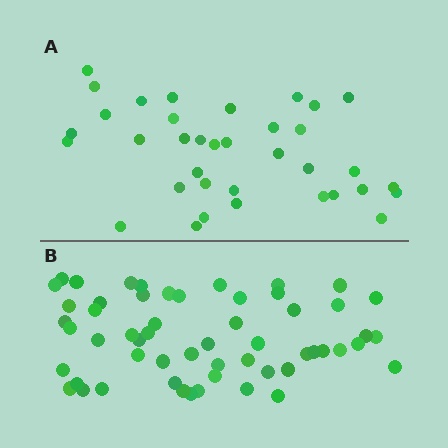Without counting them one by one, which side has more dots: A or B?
Region B (the bottom region) has more dots.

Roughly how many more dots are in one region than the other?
Region B has approximately 20 more dots than region A.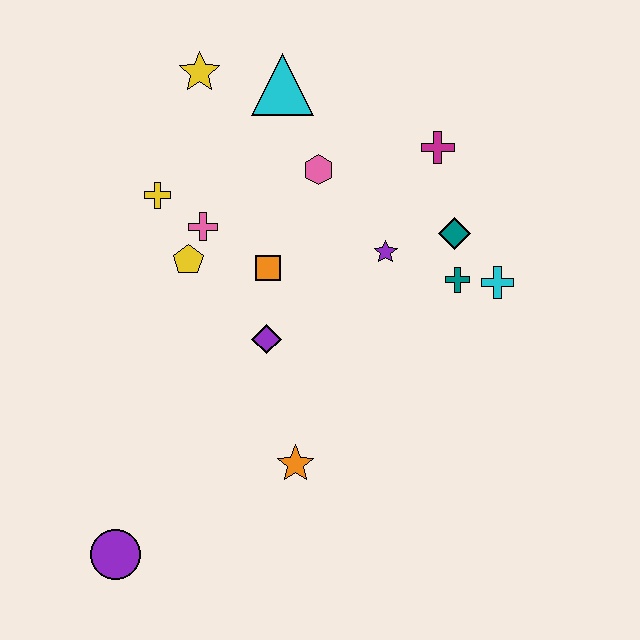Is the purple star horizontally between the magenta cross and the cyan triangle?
Yes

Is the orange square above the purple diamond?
Yes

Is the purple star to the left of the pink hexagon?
No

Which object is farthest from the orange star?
The yellow star is farthest from the orange star.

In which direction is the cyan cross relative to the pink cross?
The cyan cross is to the right of the pink cross.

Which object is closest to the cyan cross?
The teal cross is closest to the cyan cross.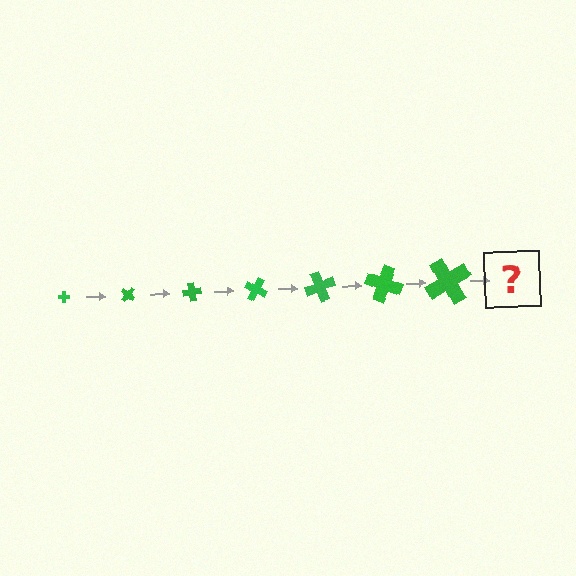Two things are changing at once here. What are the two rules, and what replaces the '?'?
The two rules are that the cross grows larger each step and it rotates 40 degrees each step. The '?' should be a cross, larger than the previous one and rotated 280 degrees from the start.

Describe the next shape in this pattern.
It should be a cross, larger than the previous one and rotated 280 degrees from the start.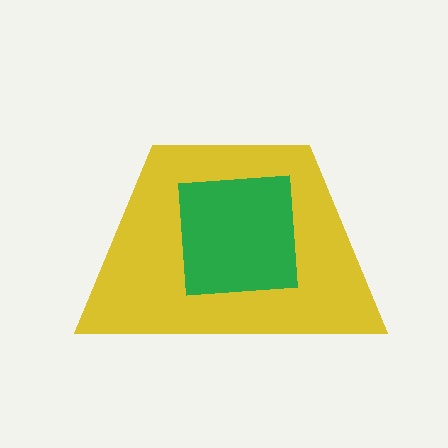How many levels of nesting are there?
2.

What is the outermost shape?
The yellow trapezoid.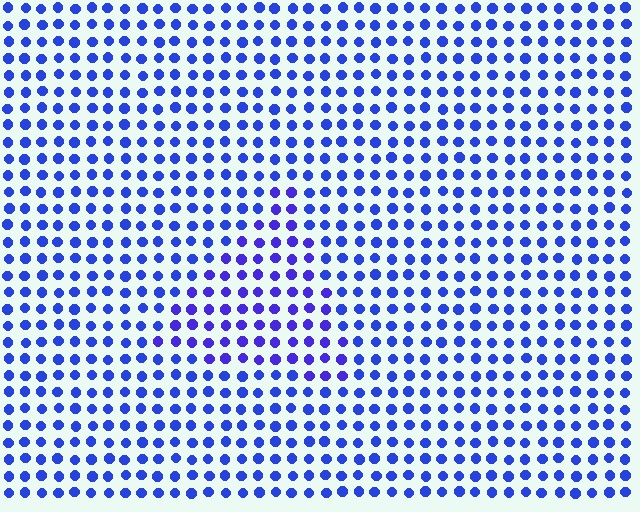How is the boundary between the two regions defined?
The boundary is defined purely by a slight shift in hue (about 20 degrees). Spacing, size, and orientation are identical on both sides.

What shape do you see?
I see a triangle.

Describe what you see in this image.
The image is filled with small blue elements in a uniform arrangement. A triangle-shaped region is visible where the elements are tinted to a slightly different hue, forming a subtle color boundary.